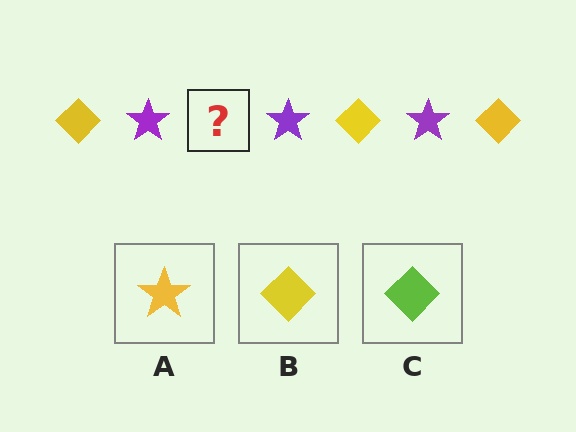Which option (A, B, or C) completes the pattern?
B.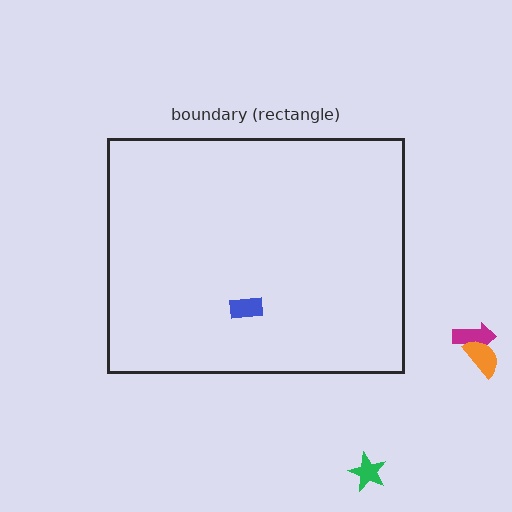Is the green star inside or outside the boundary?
Outside.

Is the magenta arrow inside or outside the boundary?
Outside.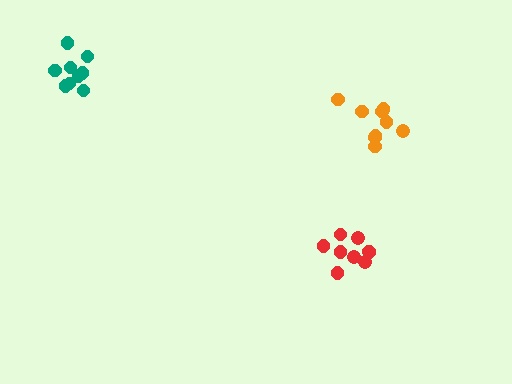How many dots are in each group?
Group 1: 9 dots, Group 2: 9 dots, Group 3: 9 dots (27 total).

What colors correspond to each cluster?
The clusters are colored: teal, orange, red.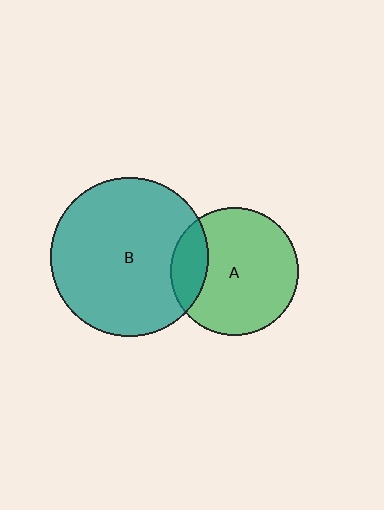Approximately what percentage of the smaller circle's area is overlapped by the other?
Approximately 20%.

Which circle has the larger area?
Circle B (teal).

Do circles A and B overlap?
Yes.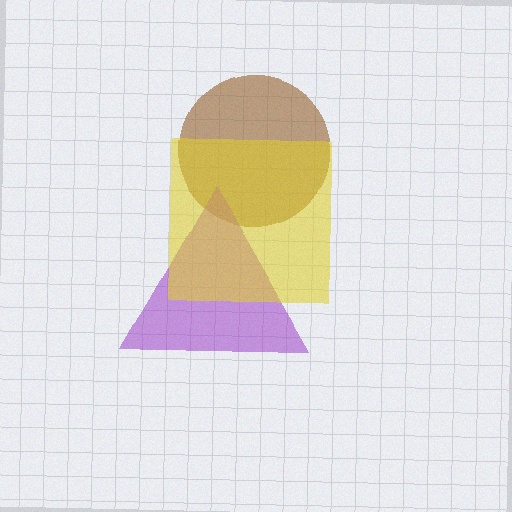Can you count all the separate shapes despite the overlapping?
Yes, there are 3 separate shapes.